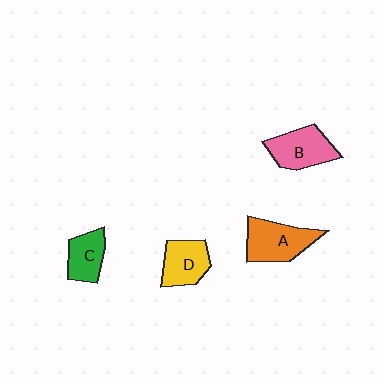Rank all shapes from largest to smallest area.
From largest to smallest: A (orange), B (pink), D (yellow), C (green).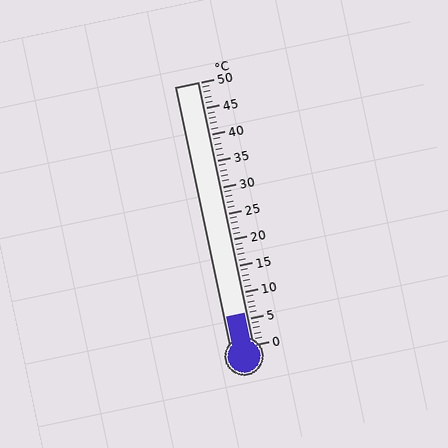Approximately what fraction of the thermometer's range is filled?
The thermometer is filled to approximately 10% of its range.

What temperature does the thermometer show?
The thermometer shows approximately 6°C.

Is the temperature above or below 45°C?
The temperature is below 45°C.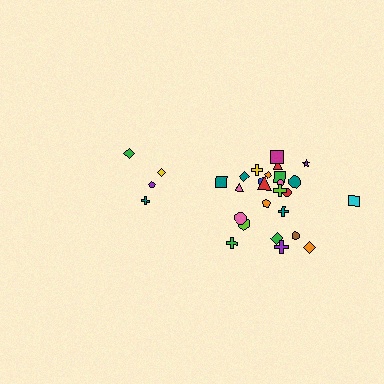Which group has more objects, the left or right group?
The right group.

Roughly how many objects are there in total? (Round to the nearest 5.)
Roughly 30 objects in total.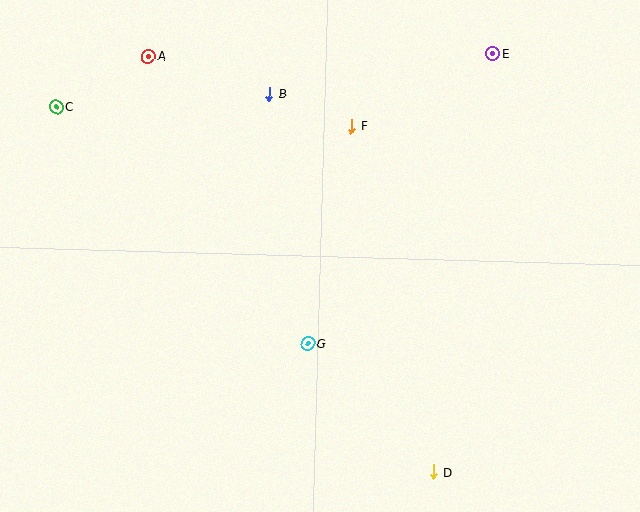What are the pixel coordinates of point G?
Point G is at (308, 343).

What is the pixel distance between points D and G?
The distance between D and G is 180 pixels.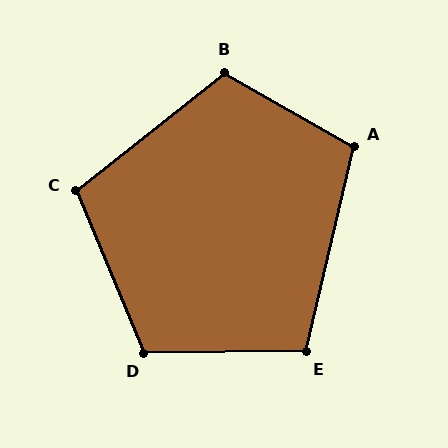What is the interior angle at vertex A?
Approximately 107 degrees (obtuse).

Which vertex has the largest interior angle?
D, at approximately 112 degrees.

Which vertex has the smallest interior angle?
E, at approximately 104 degrees.